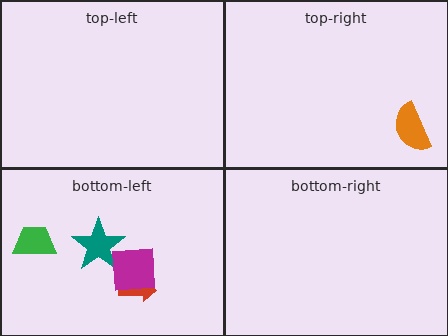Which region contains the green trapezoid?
The bottom-left region.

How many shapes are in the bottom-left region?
4.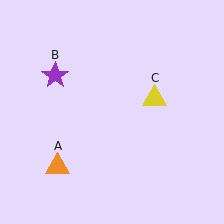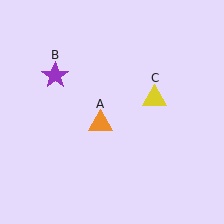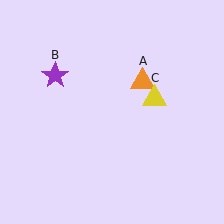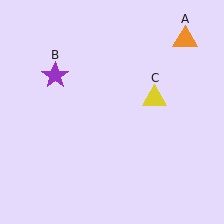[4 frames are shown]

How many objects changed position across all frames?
1 object changed position: orange triangle (object A).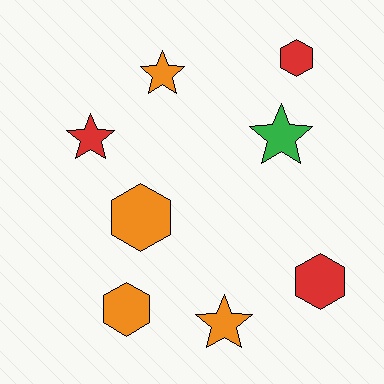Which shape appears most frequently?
Star, with 4 objects.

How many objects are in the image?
There are 8 objects.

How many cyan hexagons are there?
There are no cyan hexagons.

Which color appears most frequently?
Orange, with 4 objects.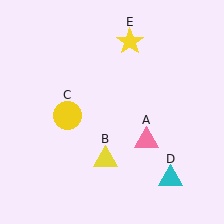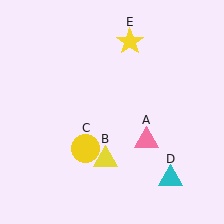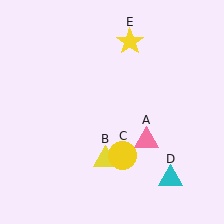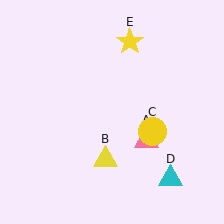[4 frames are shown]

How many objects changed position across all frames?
1 object changed position: yellow circle (object C).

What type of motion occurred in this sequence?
The yellow circle (object C) rotated counterclockwise around the center of the scene.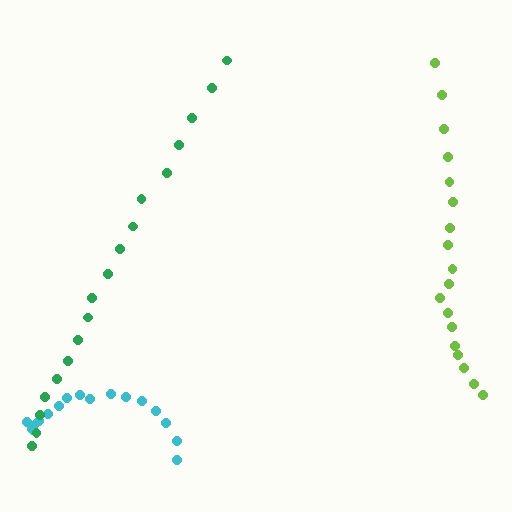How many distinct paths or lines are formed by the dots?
There are 3 distinct paths.